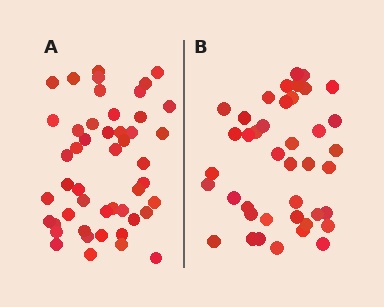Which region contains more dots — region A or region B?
Region A (the left region) has more dots.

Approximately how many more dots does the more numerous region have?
Region A has roughly 8 or so more dots than region B.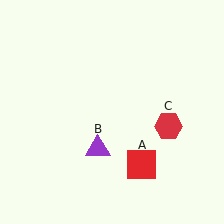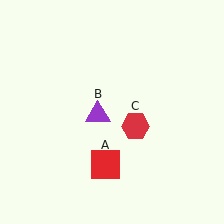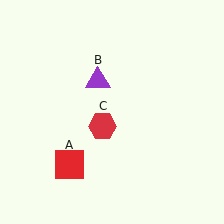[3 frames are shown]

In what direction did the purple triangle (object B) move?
The purple triangle (object B) moved up.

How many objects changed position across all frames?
3 objects changed position: red square (object A), purple triangle (object B), red hexagon (object C).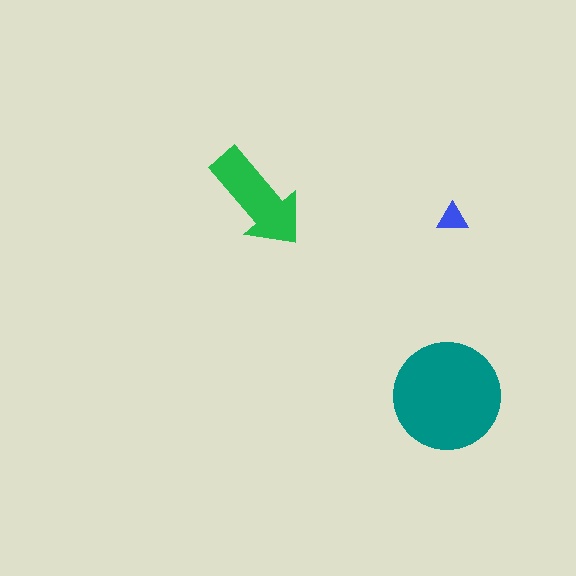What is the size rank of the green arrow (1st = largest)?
2nd.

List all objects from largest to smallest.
The teal circle, the green arrow, the blue triangle.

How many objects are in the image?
There are 3 objects in the image.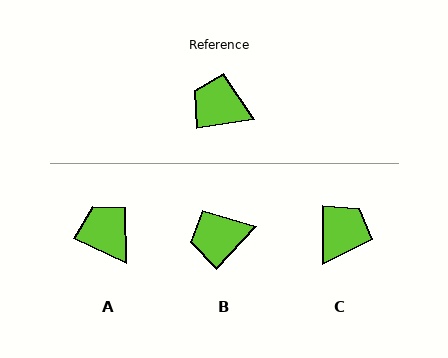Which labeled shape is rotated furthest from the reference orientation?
C, about 98 degrees away.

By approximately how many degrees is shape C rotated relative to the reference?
Approximately 98 degrees clockwise.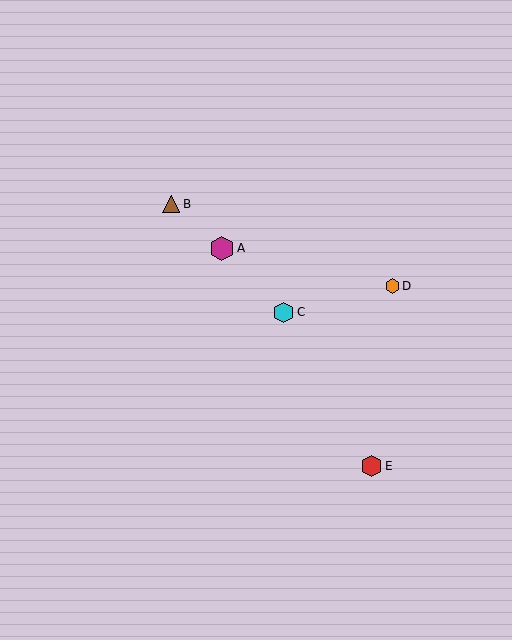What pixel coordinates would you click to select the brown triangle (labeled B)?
Click at (171, 204) to select the brown triangle B.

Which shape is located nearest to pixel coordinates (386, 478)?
The red hexagon (labeled E) at (372, 466) is nearest to that location.